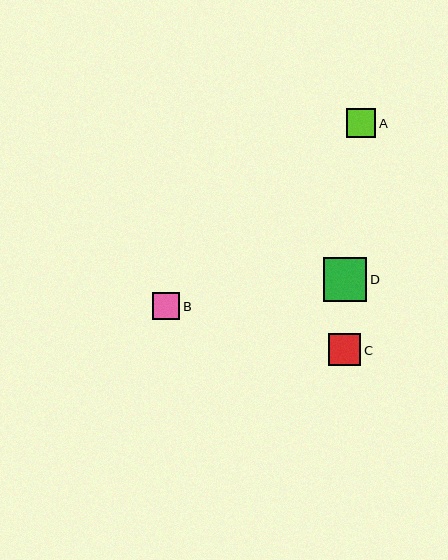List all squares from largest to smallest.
From largest to smallest: D, C, A, B.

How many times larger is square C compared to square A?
Square C is approximately 1.1 times the size of square A.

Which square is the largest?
Square D is the largest with a size of approximately 43 pixels.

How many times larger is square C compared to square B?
Square C is approximately 1.2 times the size of square B.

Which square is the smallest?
Square B is the smallest with a size of approximately 28 pixels.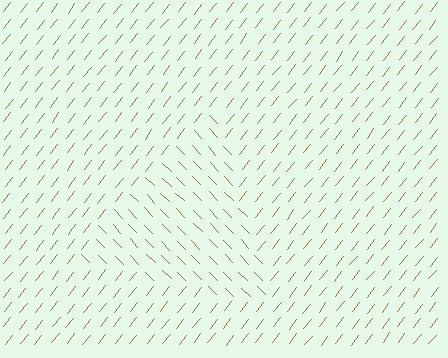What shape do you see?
I see a triangle.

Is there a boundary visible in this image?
Yes, there is a texture boundary formed by a change in line orientation.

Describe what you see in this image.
The image is filled with small brown line segments. A triangle region in the image has lines oriented differently from the surrounding lines, creating a visible texture boundary.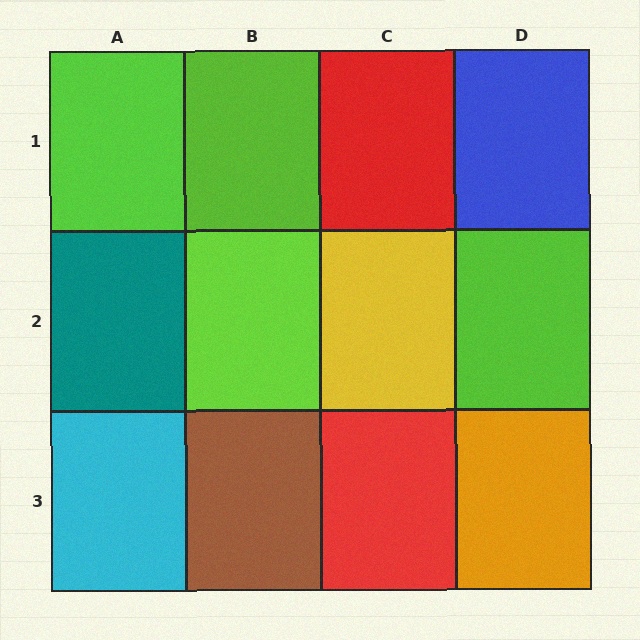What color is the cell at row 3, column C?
Red.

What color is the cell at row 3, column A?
Cyan.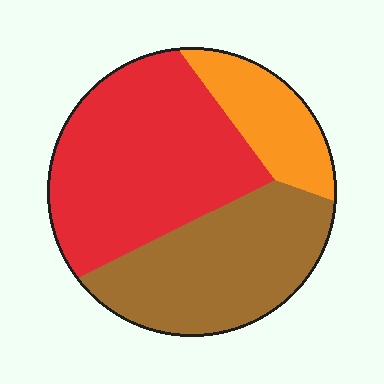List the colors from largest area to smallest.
From largest to smallest: red, brown, orange.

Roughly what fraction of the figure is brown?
Brown covers 36% of the figure.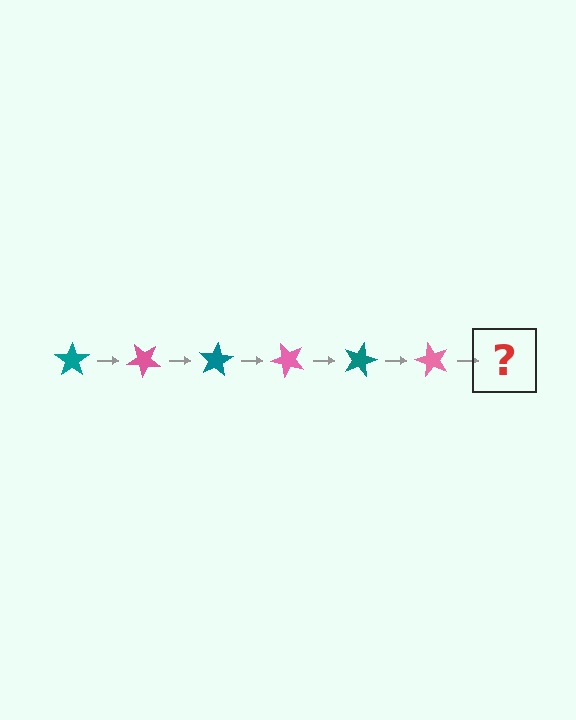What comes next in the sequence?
The next element should be a teal star, rotated 240 degrees from the start.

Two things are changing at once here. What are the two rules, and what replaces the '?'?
The two rules are that it rotates 40 degrees each step and the color cycles through teal and pink. The '?' should be a teal star, rotated 240 degrees from the start.